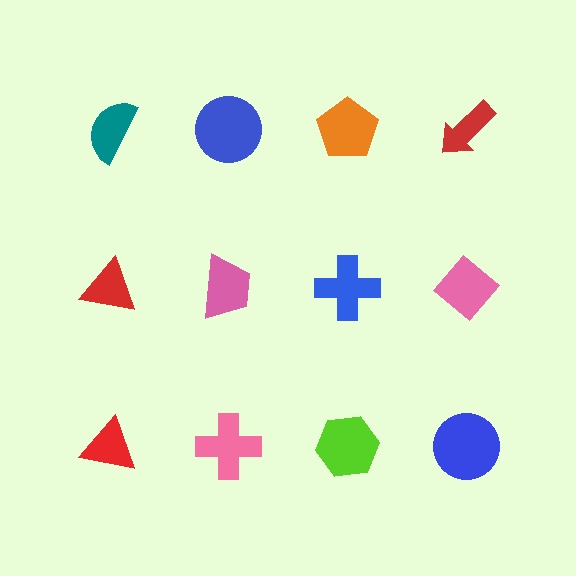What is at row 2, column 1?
A red triangle.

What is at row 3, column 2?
A pink cross.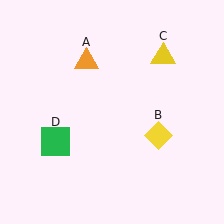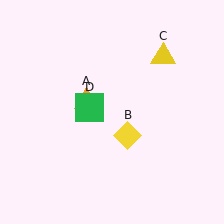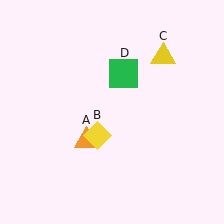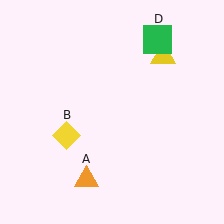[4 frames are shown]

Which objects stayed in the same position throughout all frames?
Yellow triangle (object C) remained stationary.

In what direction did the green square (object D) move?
The green square (object D) moved up and to the right.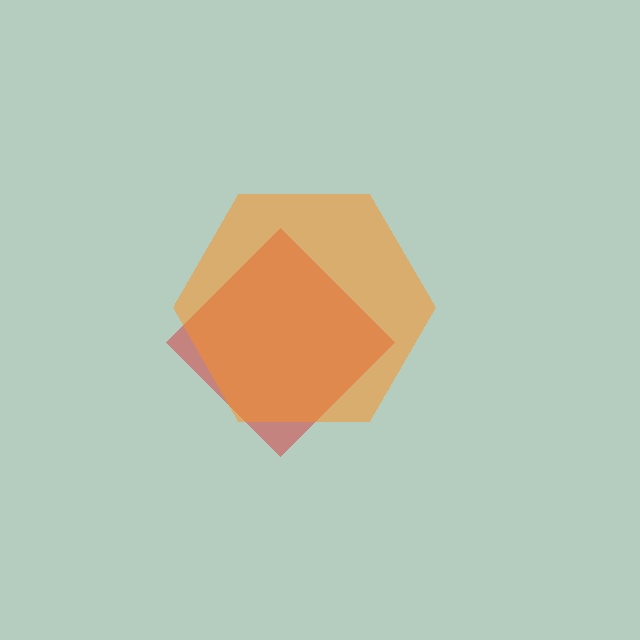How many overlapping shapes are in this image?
There are 2 overlapping shapes in the image.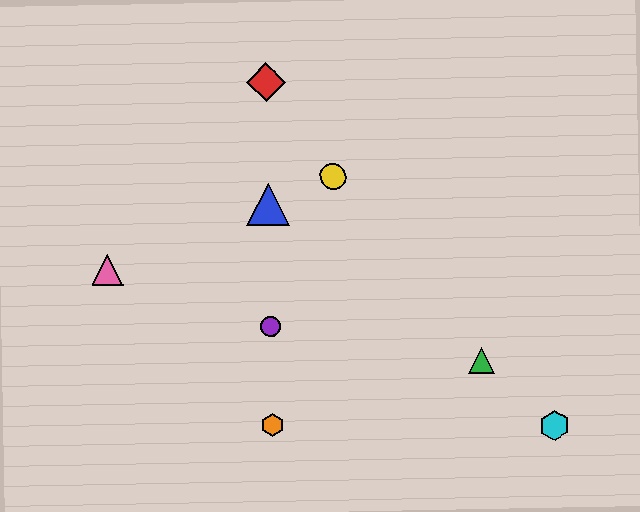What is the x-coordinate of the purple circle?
The purple circle is at x≈271.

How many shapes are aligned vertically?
4 shapes (the red diamond, the blue triangle, the purple circle, the orange hexagon) are aligned vertically.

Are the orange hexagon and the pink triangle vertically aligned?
No, the orange hexagon is at x≈273 and the pink triangle is at x≈108.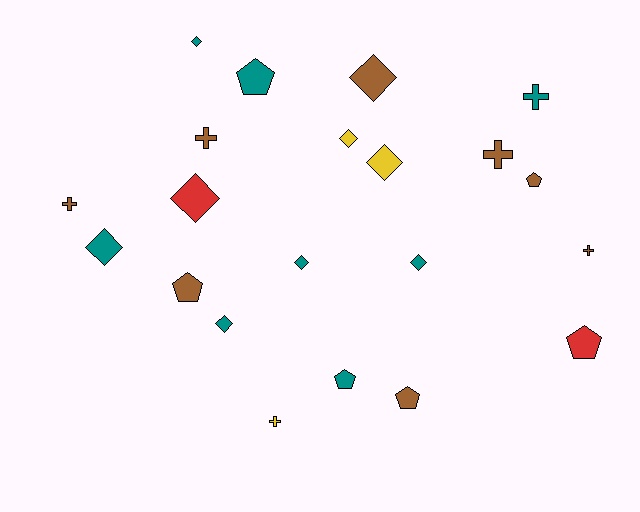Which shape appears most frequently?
Diamond, with 9 objects.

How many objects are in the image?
There are 21 objects.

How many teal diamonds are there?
There are 5 teal diamonds.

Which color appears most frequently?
Teal, with 8 objects.